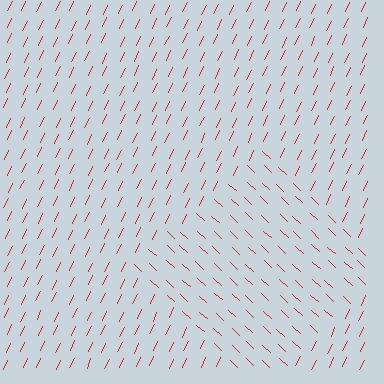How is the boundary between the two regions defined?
The boundary is defined purely by a change in line orientation (approximately 73 degrees difference). All lines are the same color and thickness.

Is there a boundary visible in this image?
Yes, there is a texture boundary formed by a change in line orientation.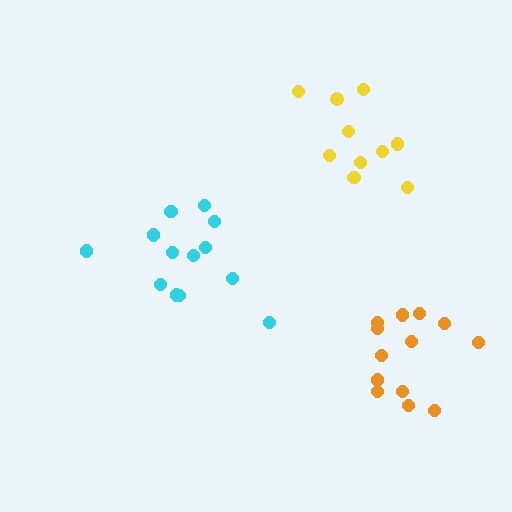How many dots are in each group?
Group 1: 13 dots, Group 2: 10 dots, Group 3: 13 dots (36 total).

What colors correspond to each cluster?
The clusters are colored: orange, yellow, cyan.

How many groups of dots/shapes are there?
There are 3 groups.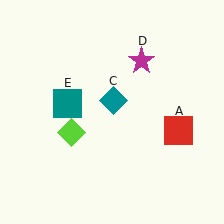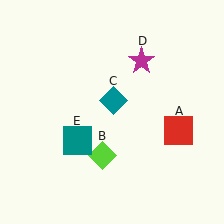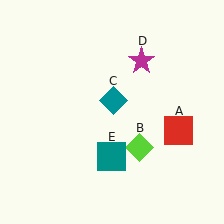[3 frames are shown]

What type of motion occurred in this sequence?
The lime diamond (object B), teal square (object E) rotated counterclockwise around the center of the scene.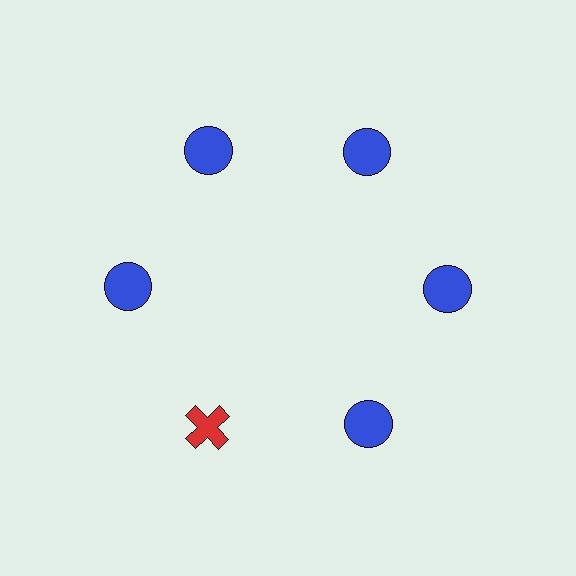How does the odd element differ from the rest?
It differs in both color (red instead of blue) and shape (cross instead of circle).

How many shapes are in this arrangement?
There are 6 shapes arranged in a ring pattern.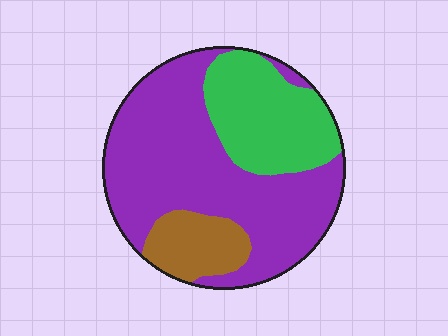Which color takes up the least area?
Brown, at roughly 15%.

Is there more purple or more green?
Purple.